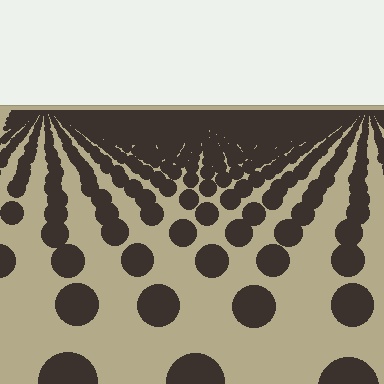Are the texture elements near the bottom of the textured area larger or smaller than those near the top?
Larger. Near the bottom, elements are closer to the viewer and appear at a bigger on-screen size.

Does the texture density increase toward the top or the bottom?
Density increases toward the top.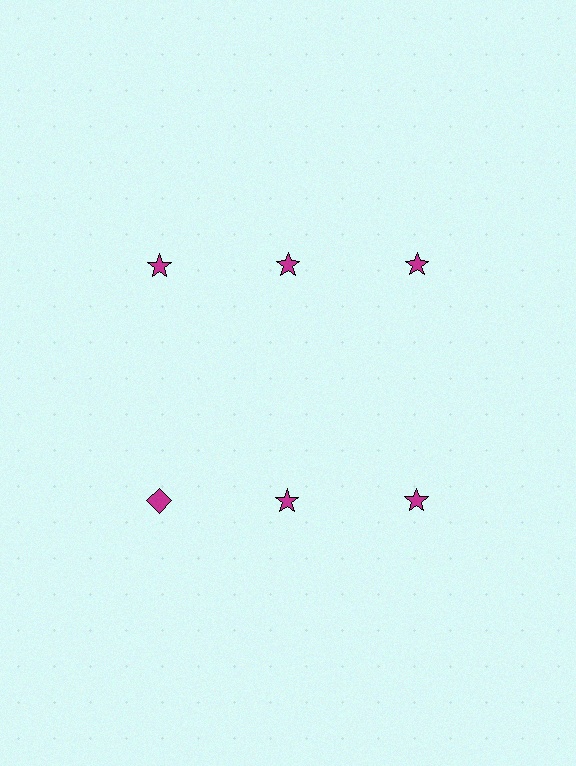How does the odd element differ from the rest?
It has a different shape: diamond instead of star.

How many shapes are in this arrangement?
There are 6 shapes arranged in a grid pattern.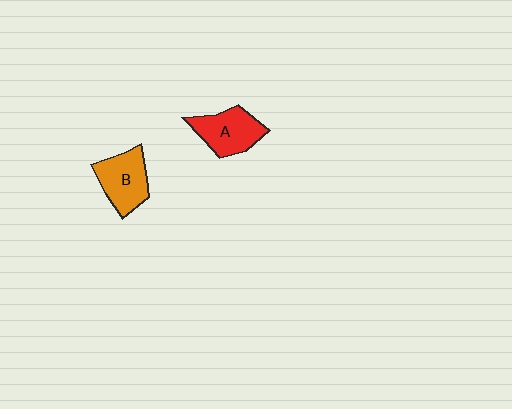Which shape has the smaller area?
Shape A (red).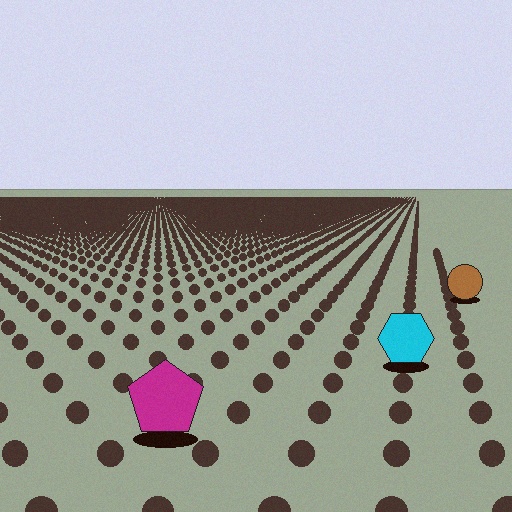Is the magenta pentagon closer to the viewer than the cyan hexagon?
Yes. The magenta pentagon is closer — you can tell from the texture gradient: the ground texture is coarser near it.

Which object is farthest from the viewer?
The brown circle is farthest from the viewer. It appears smaller and the ground texture around it is denser.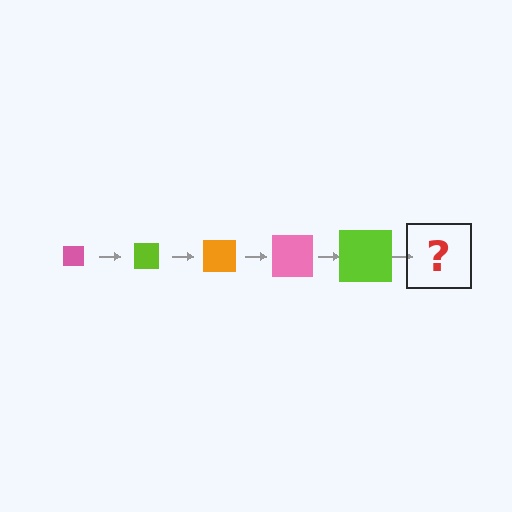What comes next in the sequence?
The next element should be an orange square, larger than the previous one.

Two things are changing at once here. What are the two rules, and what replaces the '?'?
The two rules are that the square grows larger each step and the color cycles through pink, lime, and orange. The '?' should be an orange square, larger than the previous one.